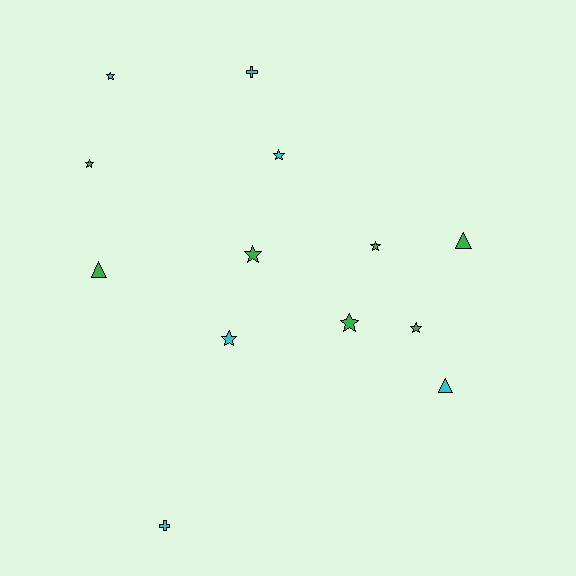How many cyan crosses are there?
There are 2 cyan crosses.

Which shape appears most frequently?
Star, with 8 objects.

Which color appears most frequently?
Green, with 7 objects.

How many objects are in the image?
There are 13 objects.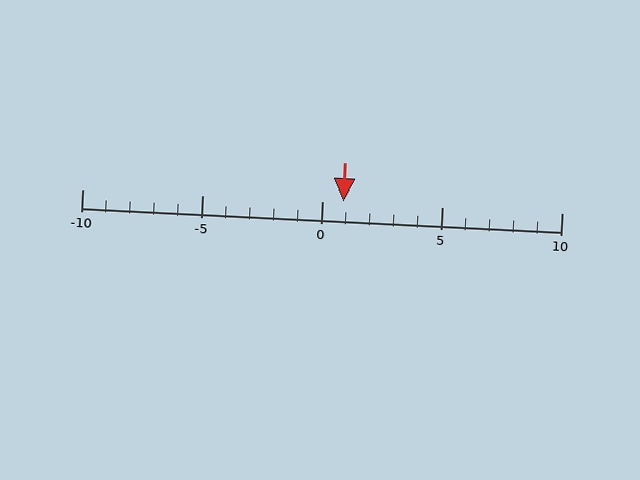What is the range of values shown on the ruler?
The ruler shows values from -10 to 10.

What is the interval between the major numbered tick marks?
The major tick marks are spaced 5 units apart.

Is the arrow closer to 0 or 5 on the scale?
The arrow is closer to 0.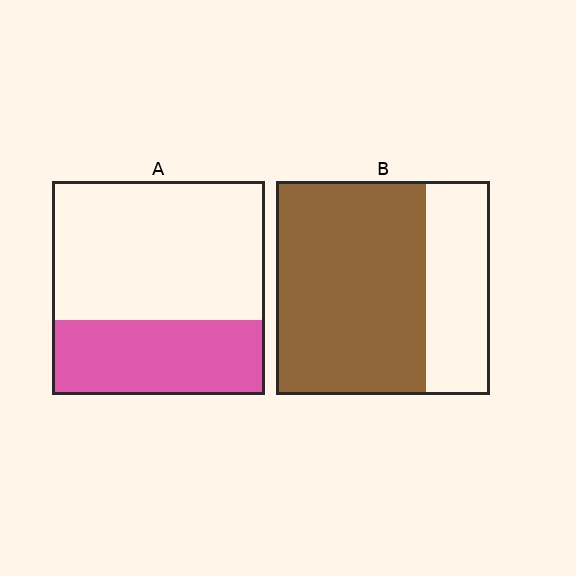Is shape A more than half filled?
No.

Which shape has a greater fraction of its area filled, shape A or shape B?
Shape B.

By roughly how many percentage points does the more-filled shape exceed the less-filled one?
By roughly 35 percentage points (B over A).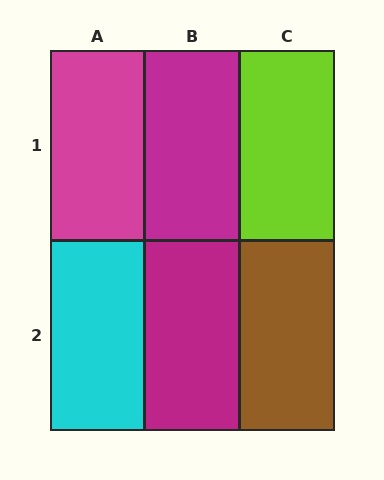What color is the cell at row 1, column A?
Magenta.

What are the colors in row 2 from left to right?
Cyan, magenta, brown.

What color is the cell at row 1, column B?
Magenta.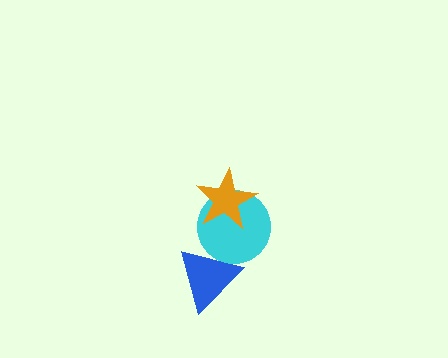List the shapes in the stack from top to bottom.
From top to bottom: the orange star, the cyan circle, the blue triangle.